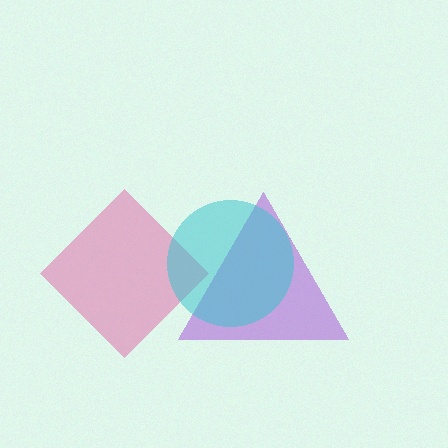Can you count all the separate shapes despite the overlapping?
Yes, there are 3 separate shapes.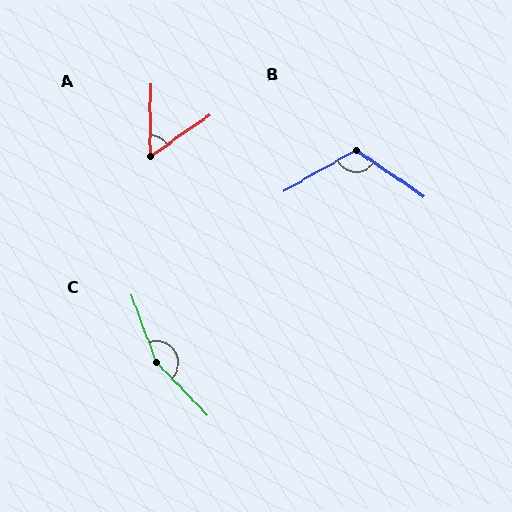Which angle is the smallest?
A, at approximately 55 degrees.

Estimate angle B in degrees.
Approximately 116 degrees.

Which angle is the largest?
C, at approximately 156 degrees.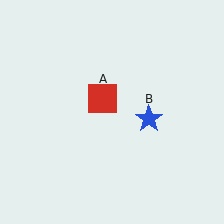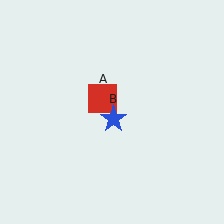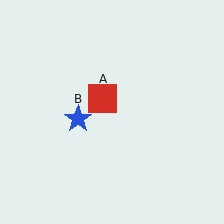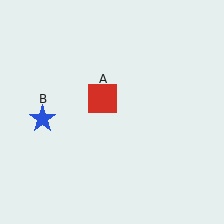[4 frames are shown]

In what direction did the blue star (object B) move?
The blue star (object B) moved left.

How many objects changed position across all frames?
1 object changed position: blue star (object B).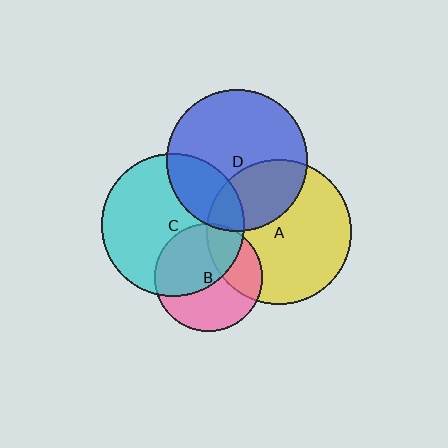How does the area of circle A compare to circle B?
Approximately 1.8 times.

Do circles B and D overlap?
Yes.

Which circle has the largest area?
Circle A (yellow).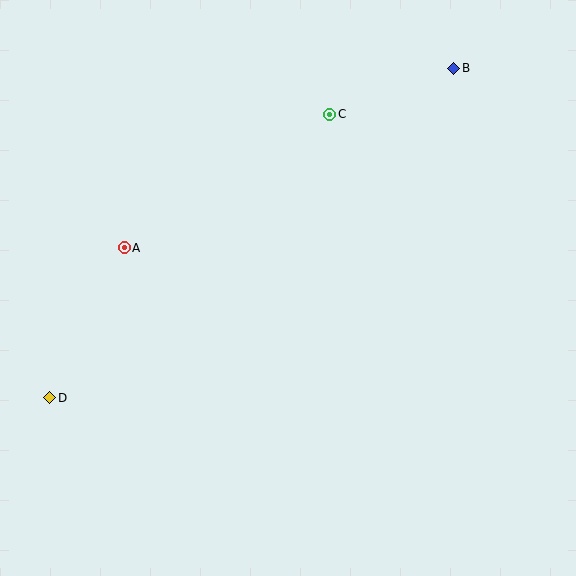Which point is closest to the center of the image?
Point A at (124, 248) is closest to the center.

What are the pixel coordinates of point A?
Point A is at (124, 248).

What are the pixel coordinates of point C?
Point C is at (330, 114).